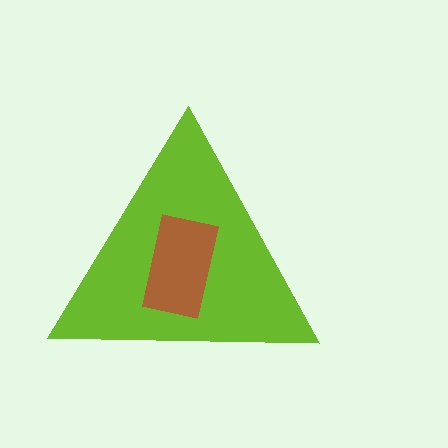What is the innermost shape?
The brown rectangle.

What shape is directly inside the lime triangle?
The brown rectangle.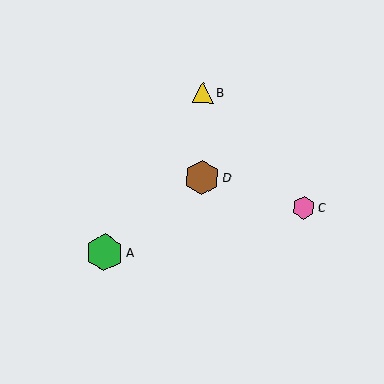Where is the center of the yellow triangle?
The center of the yellow triangle is at (203, 93).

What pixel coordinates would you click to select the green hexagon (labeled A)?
Click at (104, 253) to select the green hexagon A.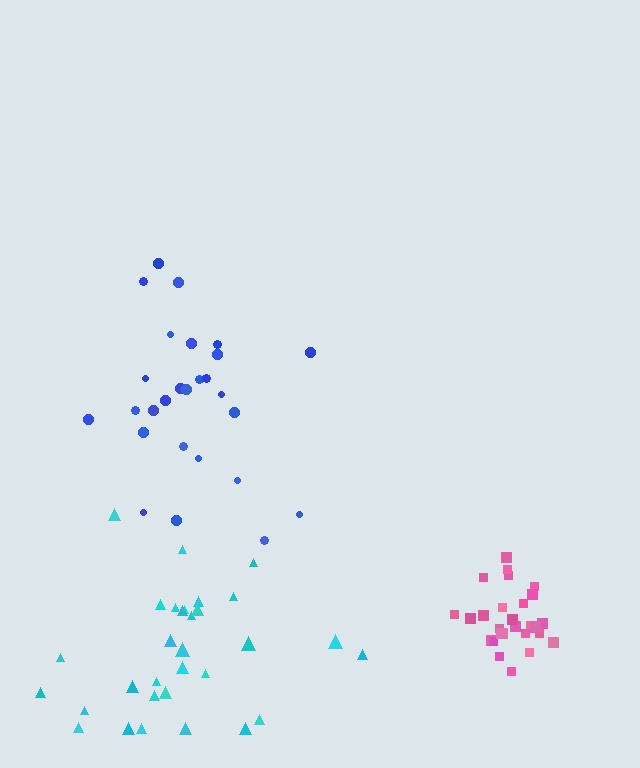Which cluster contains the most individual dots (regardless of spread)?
Cyan (31).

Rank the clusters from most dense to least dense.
pink, cyan, blue.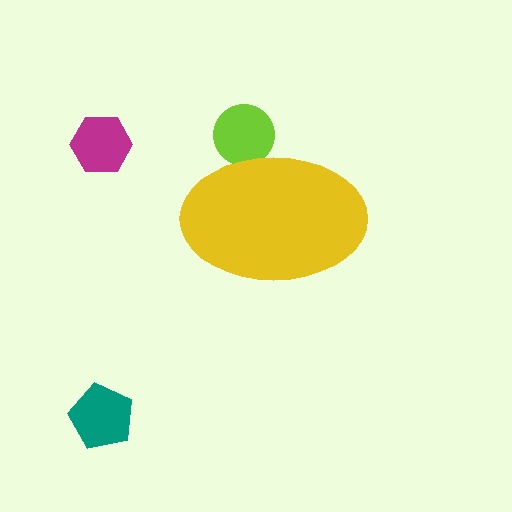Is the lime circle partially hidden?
Yes, the lime circle is partially hidden behind the yellow ellipse.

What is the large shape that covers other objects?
A yellow ellipse.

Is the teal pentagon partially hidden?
No, the teal pentagon is fully visible.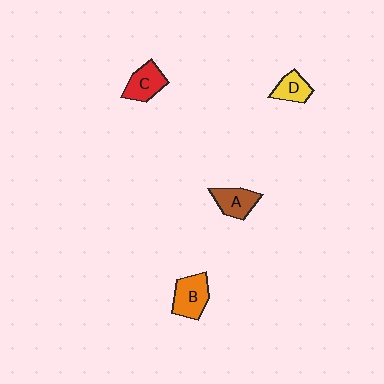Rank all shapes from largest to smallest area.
From largest to smallest: B (orange), C (red), A (brown), D (yellow).